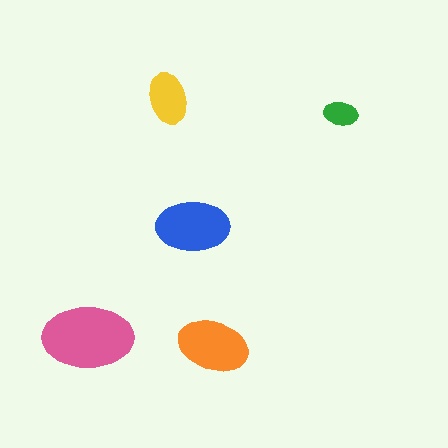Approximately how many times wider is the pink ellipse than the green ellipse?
About 2.5 times wider.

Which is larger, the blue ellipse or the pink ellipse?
The pink one.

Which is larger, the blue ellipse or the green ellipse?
The blue one.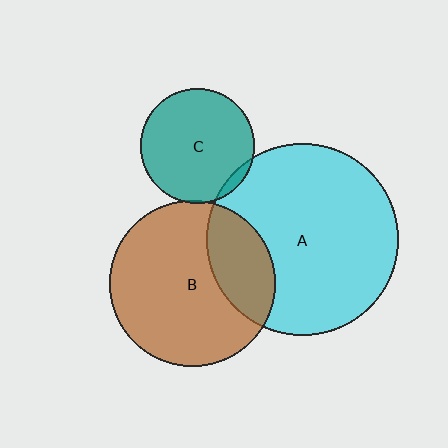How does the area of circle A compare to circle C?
Approximately 2.8 times.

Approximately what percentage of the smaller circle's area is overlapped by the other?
Approximately 5%.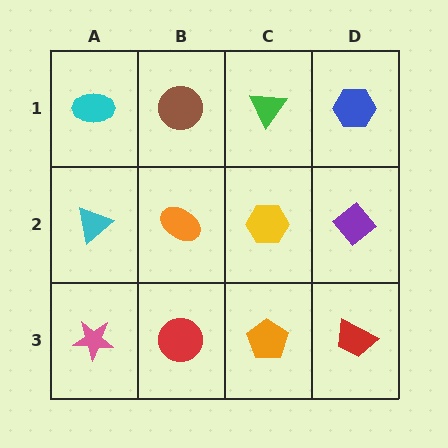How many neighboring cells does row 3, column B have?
3.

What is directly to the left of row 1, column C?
A brown circle.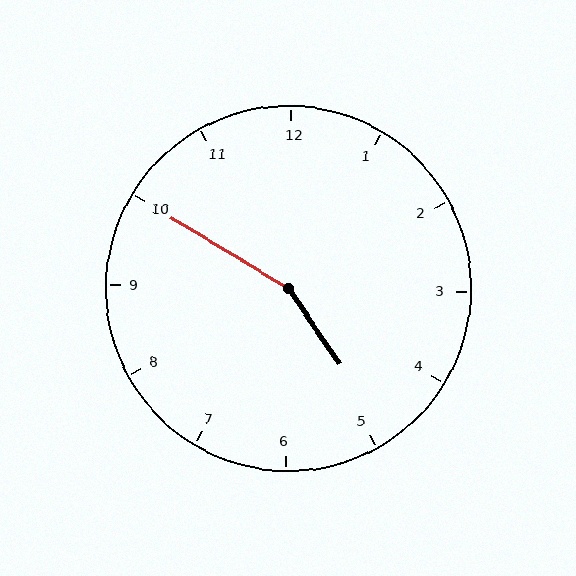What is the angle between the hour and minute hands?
Approximately 155 degrees.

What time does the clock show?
4:50.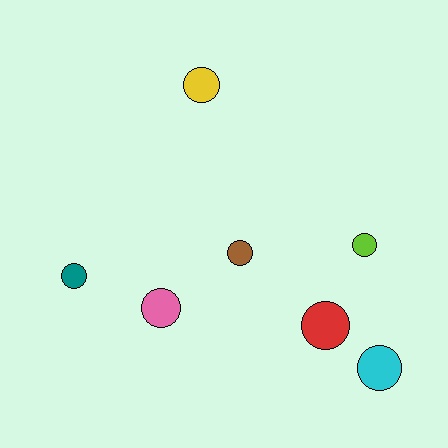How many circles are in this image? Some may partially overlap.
There are 7 circles.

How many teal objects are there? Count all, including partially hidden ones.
There is 1 teal object.